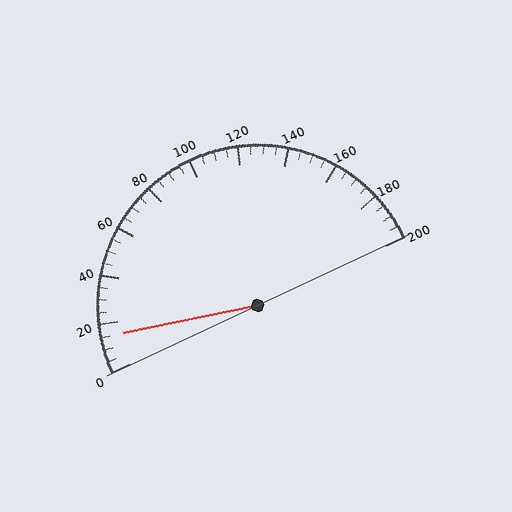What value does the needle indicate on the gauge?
The needle indicates approximately 15.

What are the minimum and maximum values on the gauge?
The gauge ranges from 0 to 200.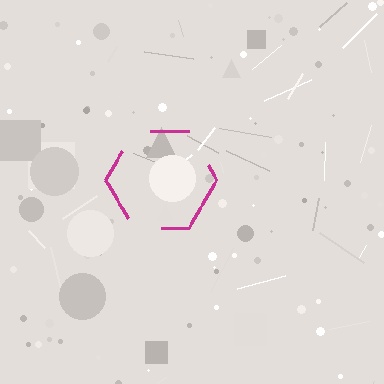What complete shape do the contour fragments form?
The contour fragments form a hexagon.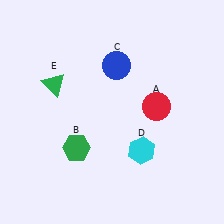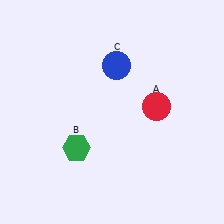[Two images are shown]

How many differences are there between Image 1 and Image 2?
There are 2 differences between the two images.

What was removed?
The cyan hexagon (D), the green triangle (E) were removed in Image 2.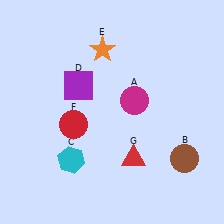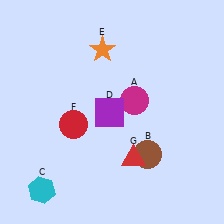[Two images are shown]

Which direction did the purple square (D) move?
The purple square (D) moved right.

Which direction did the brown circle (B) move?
The brown circle (B) moved left.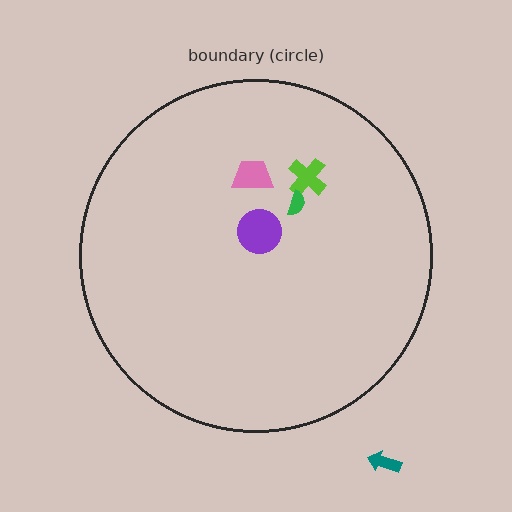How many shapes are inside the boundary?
4 inside, 1 outside.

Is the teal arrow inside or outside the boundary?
Outside.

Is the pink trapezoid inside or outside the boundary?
Inside.